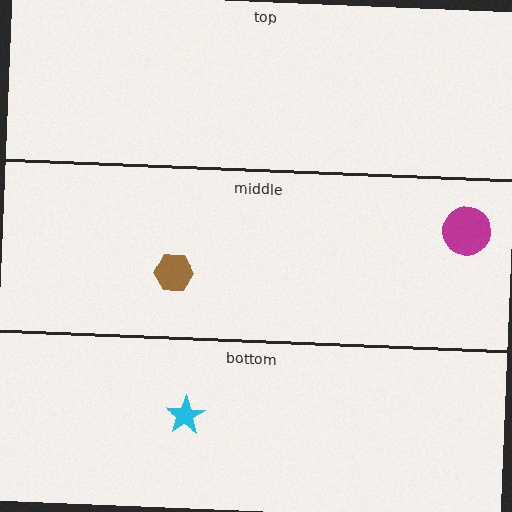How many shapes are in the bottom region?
1.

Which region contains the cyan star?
The bottom region.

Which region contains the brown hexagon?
The middle region.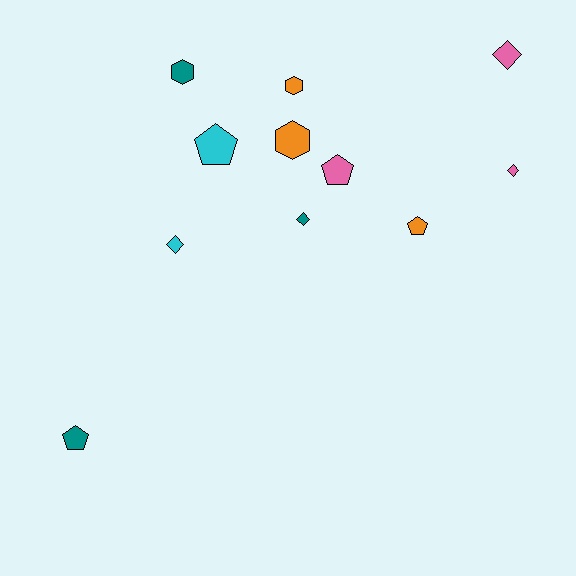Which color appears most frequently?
Pink, with 3 objects.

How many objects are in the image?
There are 11 objects.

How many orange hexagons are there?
There are 2 orange hexagons.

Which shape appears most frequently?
Pentagon, with 4 objects.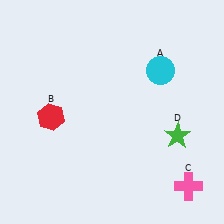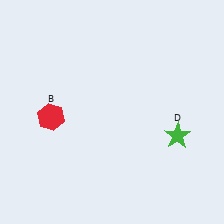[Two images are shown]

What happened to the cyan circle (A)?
The cyan circle (A) was removed in Image 2. It was in the top-right area of Image 1.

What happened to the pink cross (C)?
The pink cross (C) was removed in Image 2. It was in the bottom-right area of Image 1.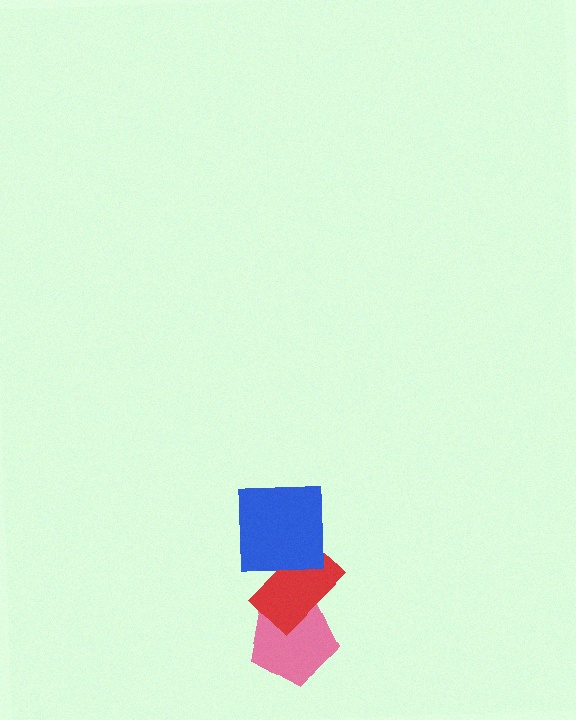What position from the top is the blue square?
The blue square is 1st from the top.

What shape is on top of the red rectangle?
The blue square is on top of the red rectangle.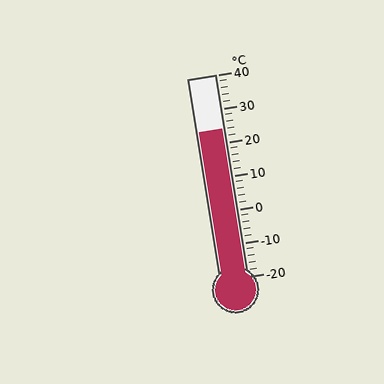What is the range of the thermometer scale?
The thermometer scale ranges from -20°C to 40°C.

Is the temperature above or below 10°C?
The temperature is above 10°C.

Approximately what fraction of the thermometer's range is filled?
The thermometer is filled to approximately 75% of its range.